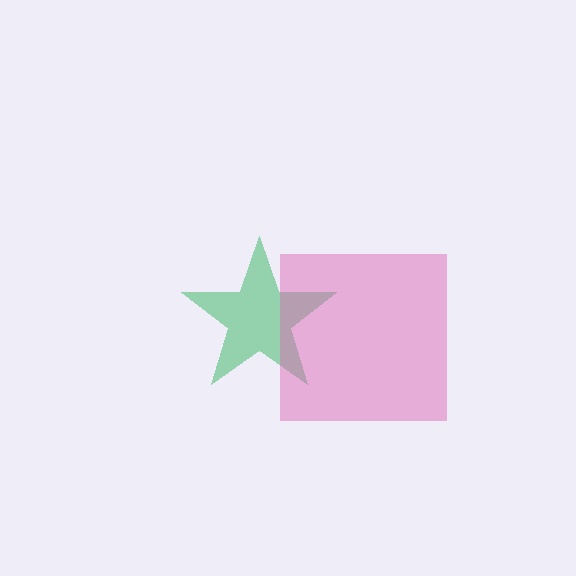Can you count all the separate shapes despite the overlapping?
Yes, there are 2 separate shapes.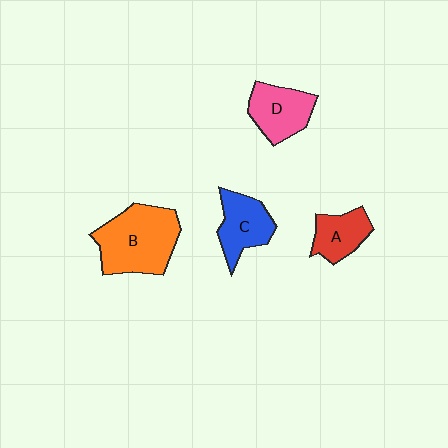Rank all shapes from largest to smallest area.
From largest to smallest: B (orange), D (pink), C (blue), A (red).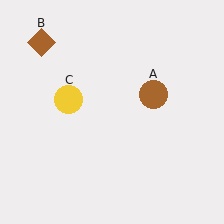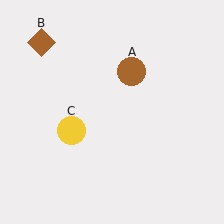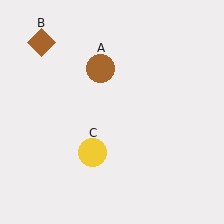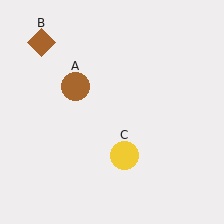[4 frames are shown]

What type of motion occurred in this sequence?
The brown circle (object A), yellow circle (object C) rotated counterclockwise around the center of the scene.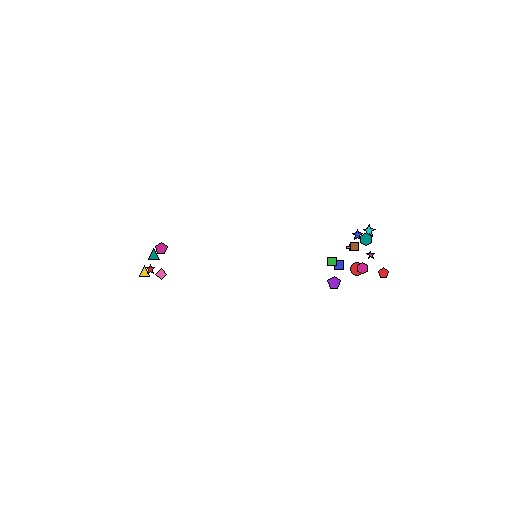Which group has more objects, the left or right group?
The right group.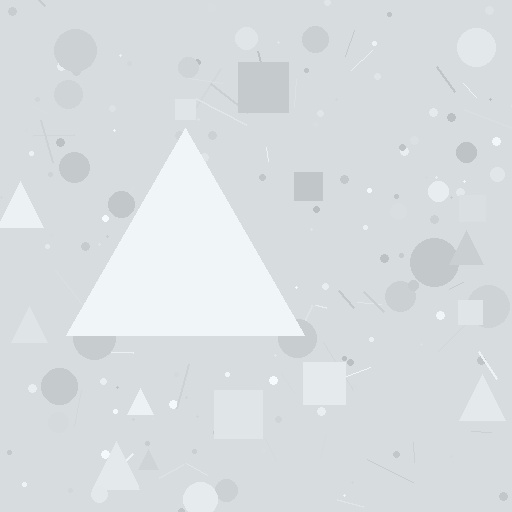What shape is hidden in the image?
A triangle is hidden in the image.